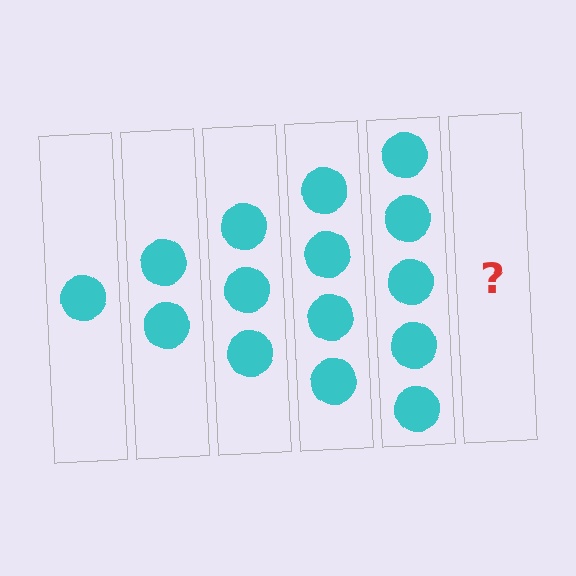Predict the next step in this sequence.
The next step is 6 circles.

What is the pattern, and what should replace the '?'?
The pattern is that each step adds one more circle. The '?' should be 6 circles.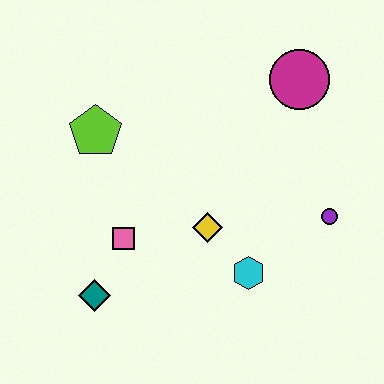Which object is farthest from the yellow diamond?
The magenta circle is farthest from the yellow diamond.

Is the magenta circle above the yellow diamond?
Yes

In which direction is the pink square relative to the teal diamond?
The pink square is above the teal diamond.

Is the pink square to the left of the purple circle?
Yes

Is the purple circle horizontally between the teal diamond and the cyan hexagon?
No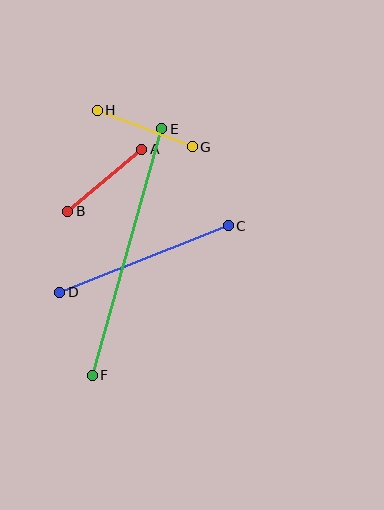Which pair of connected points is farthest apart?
Points E and F are farthest apart.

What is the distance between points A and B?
The distance is approximately 97 pixels.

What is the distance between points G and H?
The distance is approximately 102 pixels.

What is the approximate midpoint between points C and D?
The midpoint is at approximately (144, 259) pixels.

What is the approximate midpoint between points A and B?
The midpoint is at approximately (105, 180) pixels.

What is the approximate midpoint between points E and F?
The midpoint is at approximately (127, 252) pixels.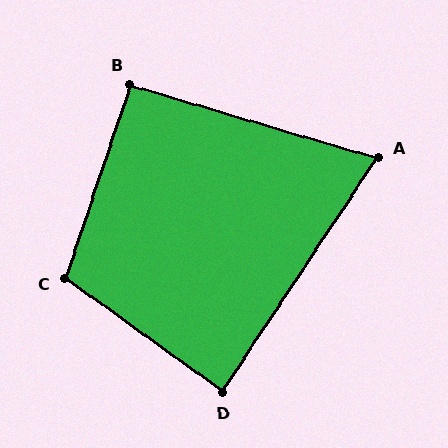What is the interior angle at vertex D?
Approximately 88 degrees (approximately right).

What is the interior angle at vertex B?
Approximately 92 degrees (approximately right).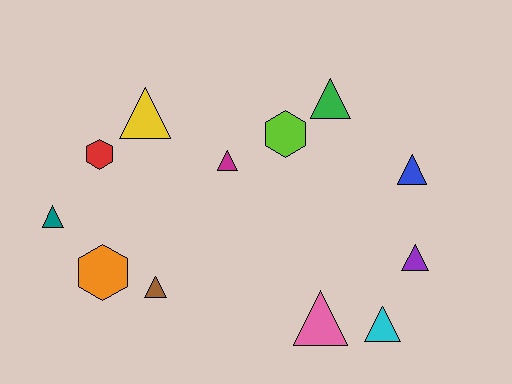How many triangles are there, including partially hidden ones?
There are 9 triangles.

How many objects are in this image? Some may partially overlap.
There are 12 objects.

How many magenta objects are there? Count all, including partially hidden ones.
There is 1 magenta object.